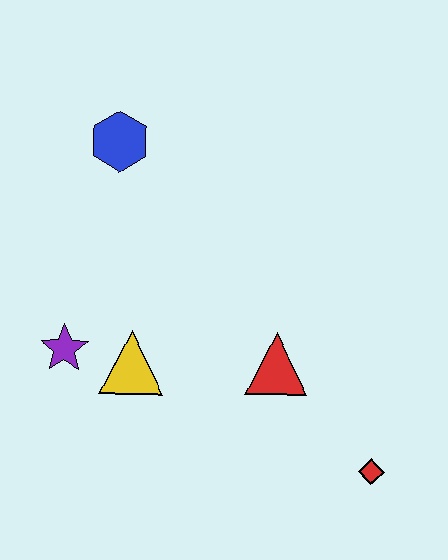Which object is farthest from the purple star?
The red diamond is farthest from the purple star.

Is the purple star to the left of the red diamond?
Yes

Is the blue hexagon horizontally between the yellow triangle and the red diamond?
No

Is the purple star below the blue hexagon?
Yes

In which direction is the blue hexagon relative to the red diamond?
The blue hexagon is above the red diamond.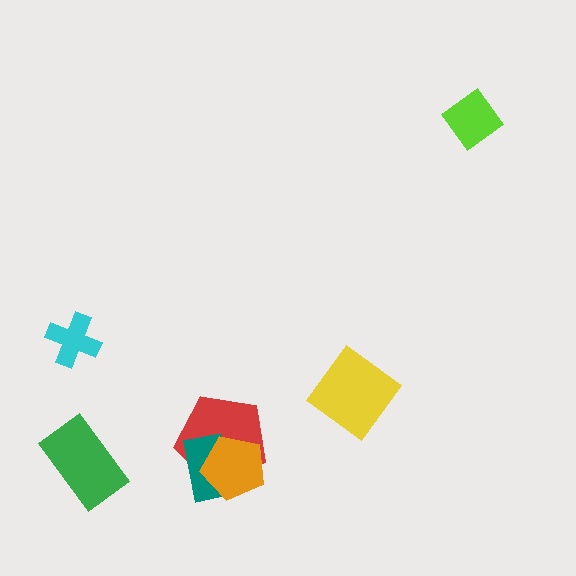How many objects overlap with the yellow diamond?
0 objects overlap with the yellow diamond.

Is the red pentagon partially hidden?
Yes, it is partially covered by another shape.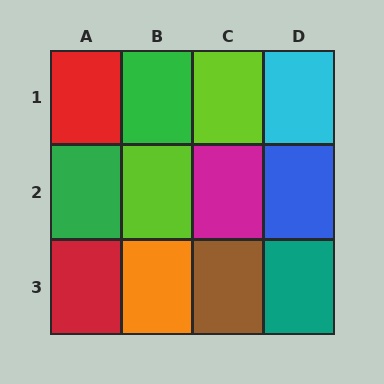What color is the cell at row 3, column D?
Teal.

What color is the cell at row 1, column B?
Green.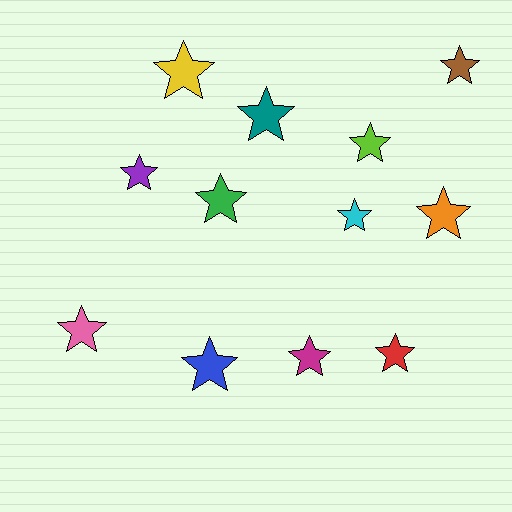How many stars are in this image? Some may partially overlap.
There are 12 stars.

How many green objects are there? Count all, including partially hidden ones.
There is 1 green object.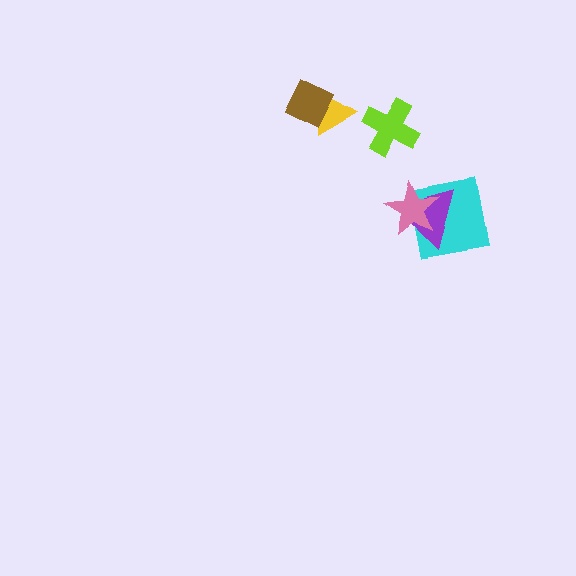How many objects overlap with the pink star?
2 objects overlap with the pink star.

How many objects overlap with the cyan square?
2 objects overlap with the cyan square.